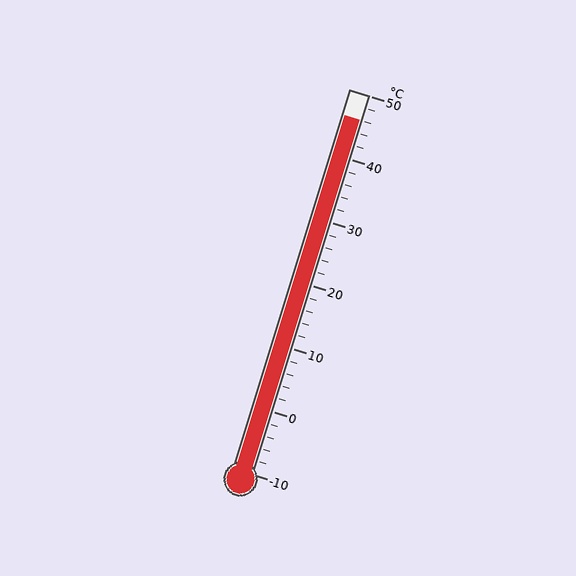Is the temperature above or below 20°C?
The temperature is above 20°C.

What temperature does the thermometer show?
The thermometer shows approximately 46°C.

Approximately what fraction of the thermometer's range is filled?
The thermometer is filled to approximately 95% of its range.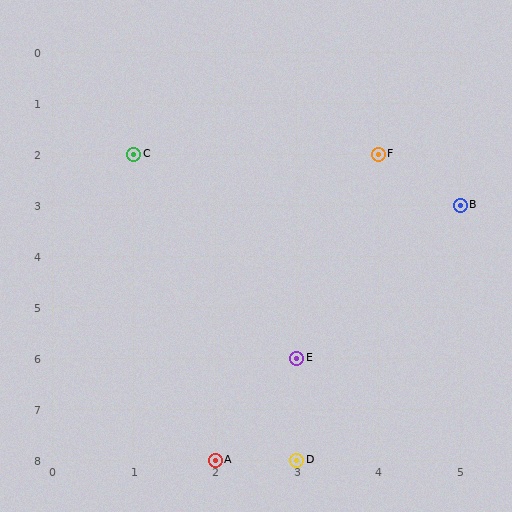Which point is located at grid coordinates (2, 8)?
Point A is at (2, 8).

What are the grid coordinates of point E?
Point E is at grid coordinates (3, 6).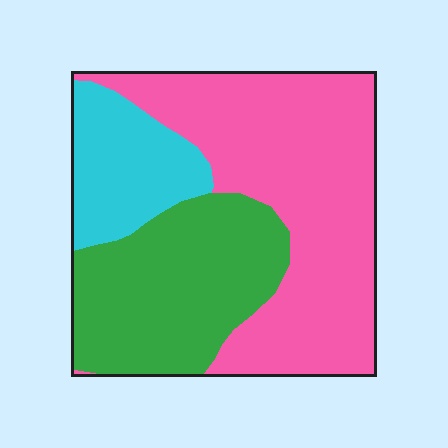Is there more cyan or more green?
Green.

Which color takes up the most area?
Pink, at roughly 50%.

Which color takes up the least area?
Cyan, at roughly 15%.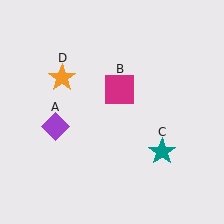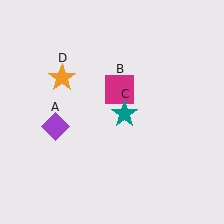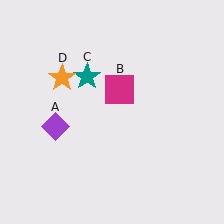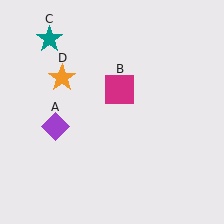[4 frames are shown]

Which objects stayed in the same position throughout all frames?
Purple diamond (object A) and magenta square (object B) and orange star (object D) remained stationary.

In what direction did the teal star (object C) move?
The teal star (object C) moved up and to the left.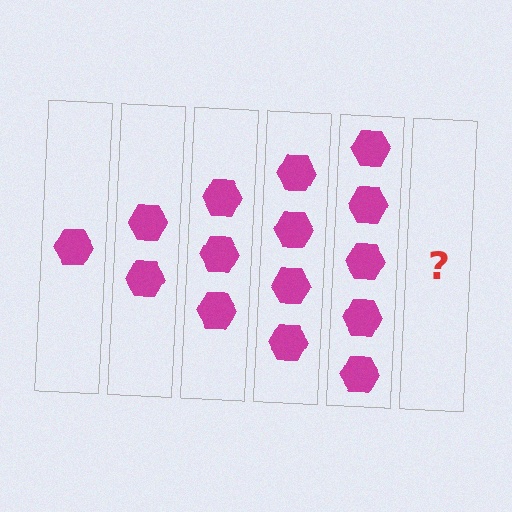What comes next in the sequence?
The next element should be 6 hexagons.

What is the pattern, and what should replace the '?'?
The pattern is that each step adds one more hexagon. The '?' should be 6 hexagons.